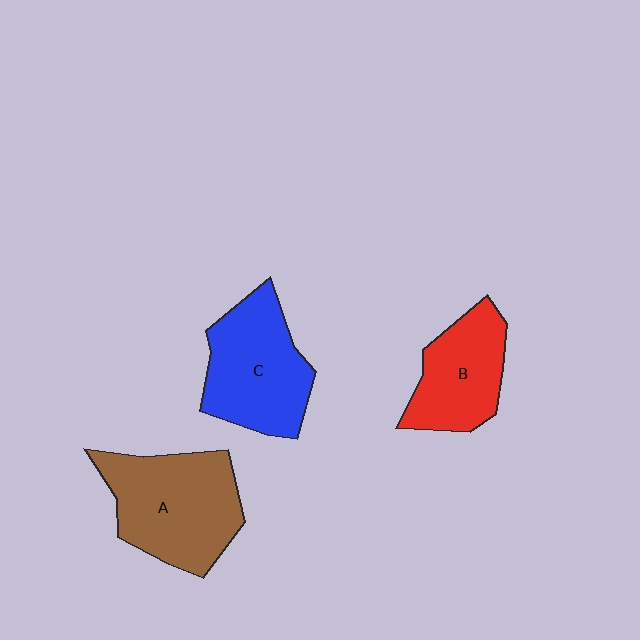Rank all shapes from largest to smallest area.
From largest to smallest: A (brown), C (blue), B (red).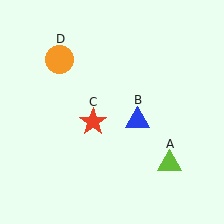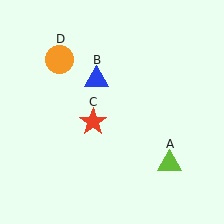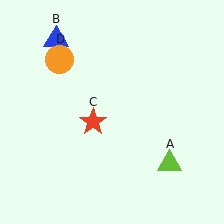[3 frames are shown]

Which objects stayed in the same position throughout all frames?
Lime triangle (object A) and red star (object C) and orange circle (object D) remained stationary.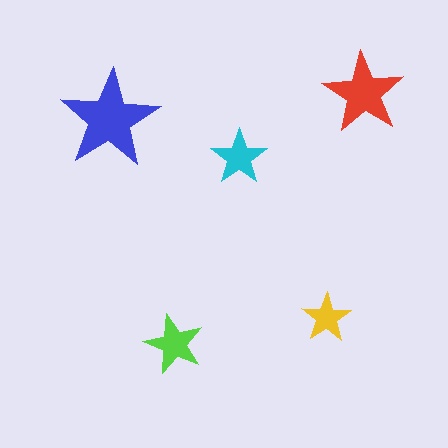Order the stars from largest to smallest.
the blue one, the red one, the lime one, the cyan one, the yellow one.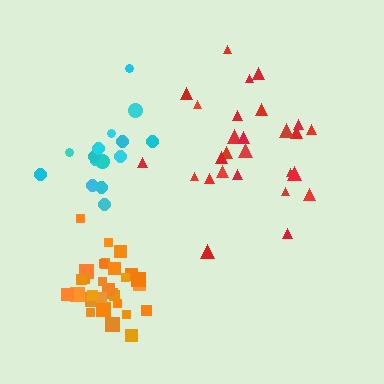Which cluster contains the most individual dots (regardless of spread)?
Orange (30).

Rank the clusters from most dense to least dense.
orange, cyan, red.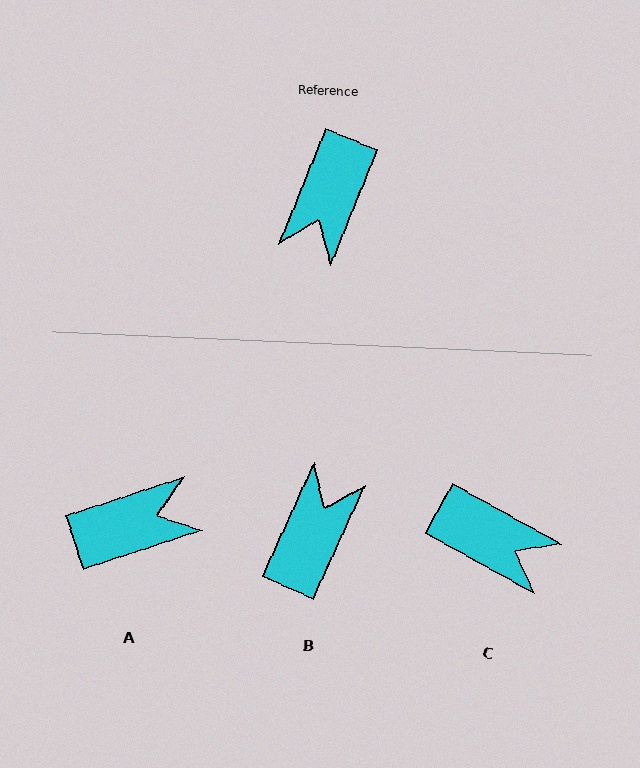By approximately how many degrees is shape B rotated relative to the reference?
Approximately 178 degrees counter-clockwise.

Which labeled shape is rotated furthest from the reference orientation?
B, about 178 degrees away.